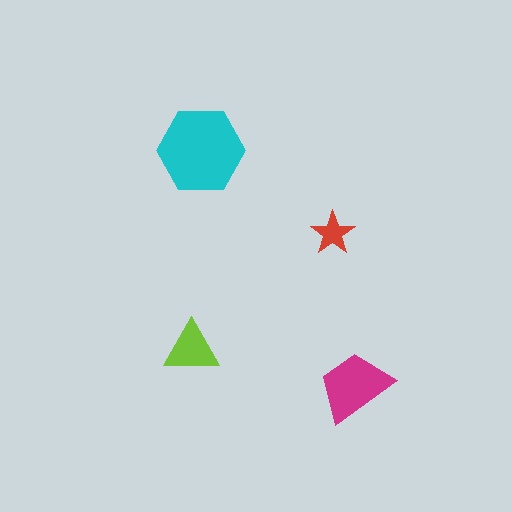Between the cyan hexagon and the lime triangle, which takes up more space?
The cyan hexagon.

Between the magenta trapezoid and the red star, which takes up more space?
The magenta trapezoid.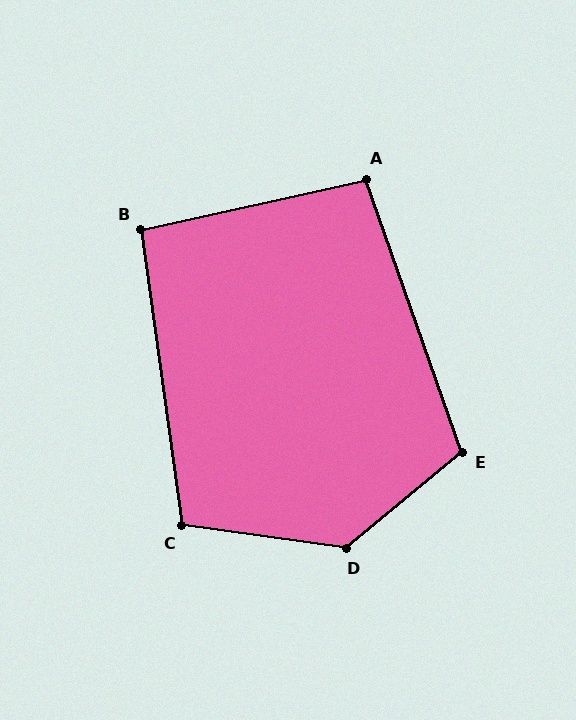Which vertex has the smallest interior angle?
B, at approximately 95 degrees.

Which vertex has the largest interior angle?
D, at approximately 133 degrees.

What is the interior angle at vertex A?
Approximately 97 degrees (obtuse).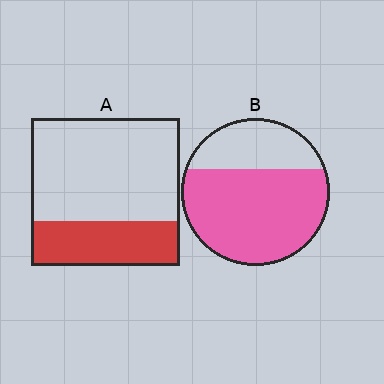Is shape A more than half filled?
No.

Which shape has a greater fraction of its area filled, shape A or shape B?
Shape B.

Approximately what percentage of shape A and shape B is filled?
A is approximately 30% and B is approximately 70%.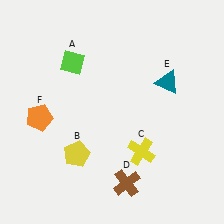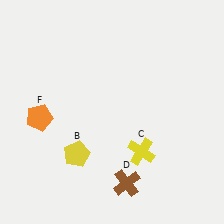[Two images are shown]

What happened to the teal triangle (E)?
The teal triangle (E) was removed in Image 2. It was in the top-right area of Image 1.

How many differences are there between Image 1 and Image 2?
There are 2 differences between the two images.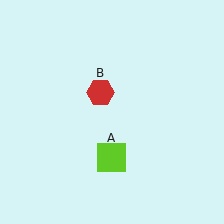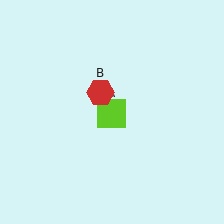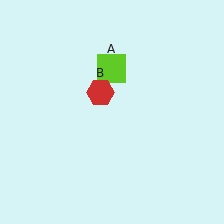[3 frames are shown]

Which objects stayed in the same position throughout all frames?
Red hexagon (object B) remained stationary.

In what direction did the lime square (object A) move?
The lime square (object A) moved up.